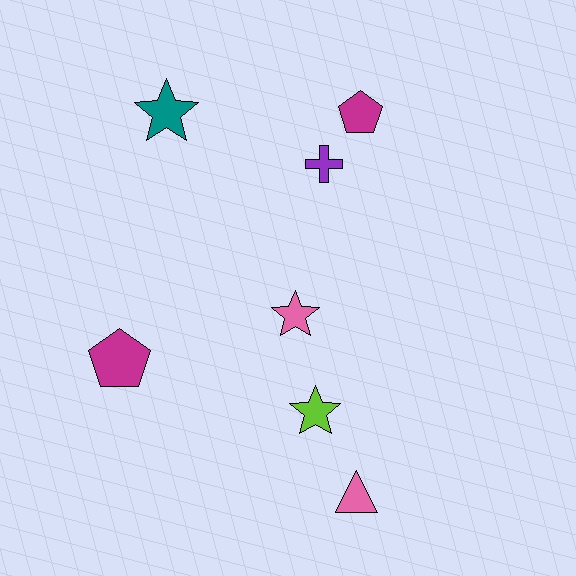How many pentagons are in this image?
There are 2 pentagons.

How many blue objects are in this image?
There are no blue objects.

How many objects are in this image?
There are 7 objects.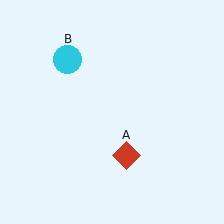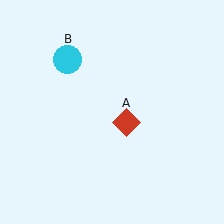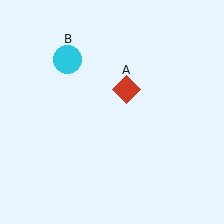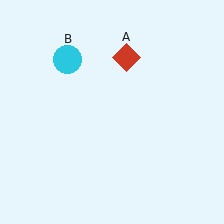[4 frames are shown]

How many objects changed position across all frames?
1 object changed position: red diamond (object A).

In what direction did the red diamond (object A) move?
The red diamond (object A) moved up.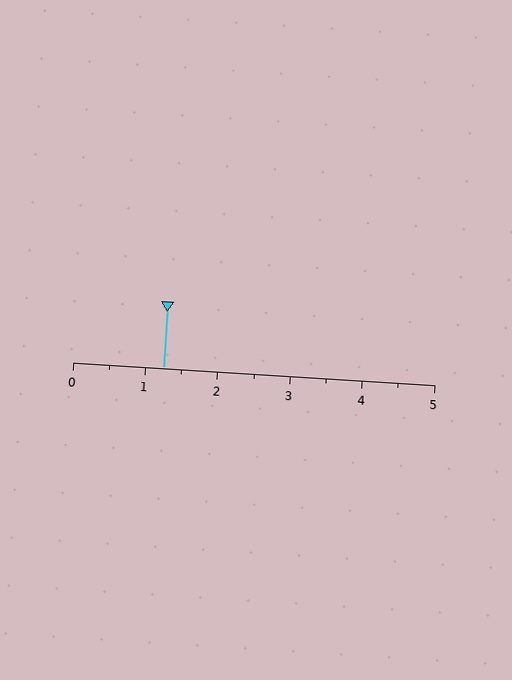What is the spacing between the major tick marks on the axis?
The major ticks are spaced 1 apart.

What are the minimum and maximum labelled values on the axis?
The axis runs from 0 to 5.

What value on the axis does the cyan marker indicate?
The marker indicates approximately 1.2.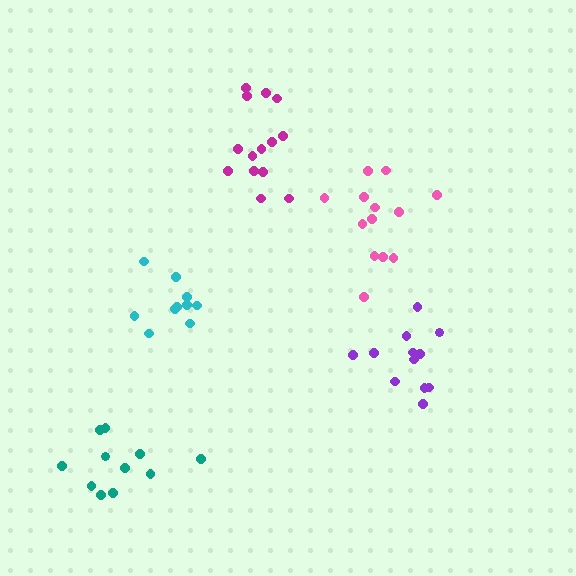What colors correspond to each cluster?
The clusters are colored: cyan, magenta, pink, teal, purple.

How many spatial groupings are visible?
There are 5 spatial groupings.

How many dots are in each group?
Group 1: 10 dots, Group 2: 14 dots, Group 3: 13 dots, Group 4: 11 dots, Group 5: 12 dots (60 total).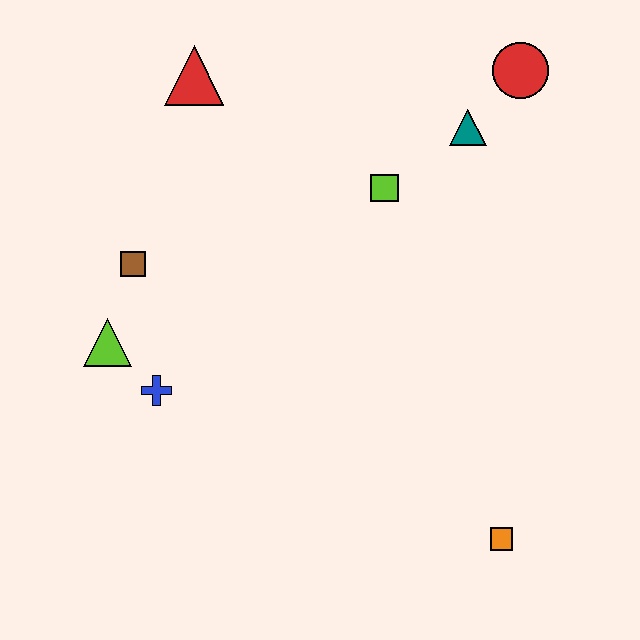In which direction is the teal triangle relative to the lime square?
The teal triangle is to the right of the lime square.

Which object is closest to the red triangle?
The brown square is closest to the red triangle.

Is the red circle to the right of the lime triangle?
Yes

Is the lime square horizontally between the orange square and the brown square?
Yes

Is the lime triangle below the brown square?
Yes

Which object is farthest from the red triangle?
The orange square is farthest from the red triangle.